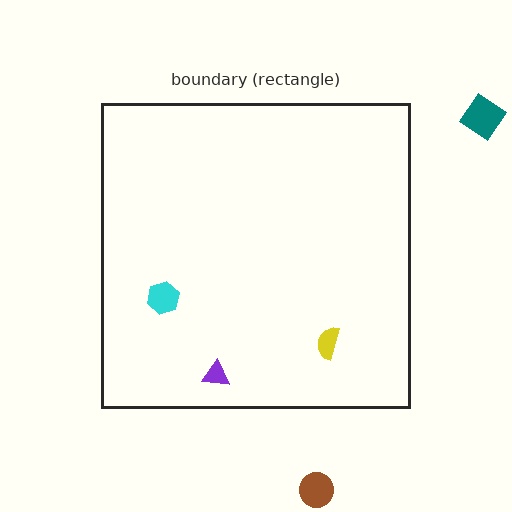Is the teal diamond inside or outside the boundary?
Outside.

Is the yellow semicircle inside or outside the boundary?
Inside.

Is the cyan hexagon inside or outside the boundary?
Inside.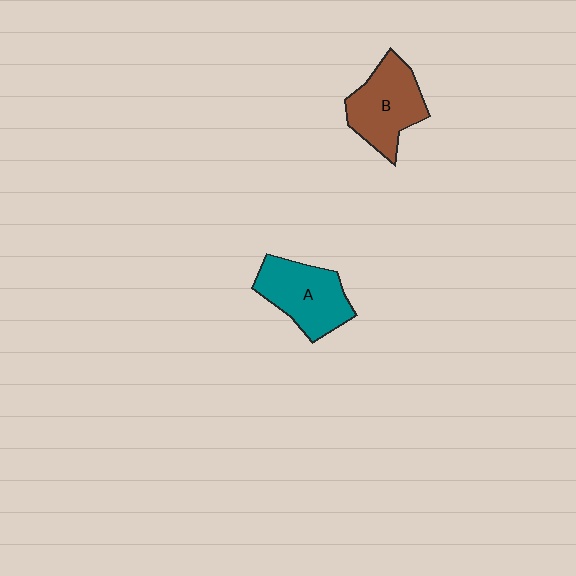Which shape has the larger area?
Shape B (brown).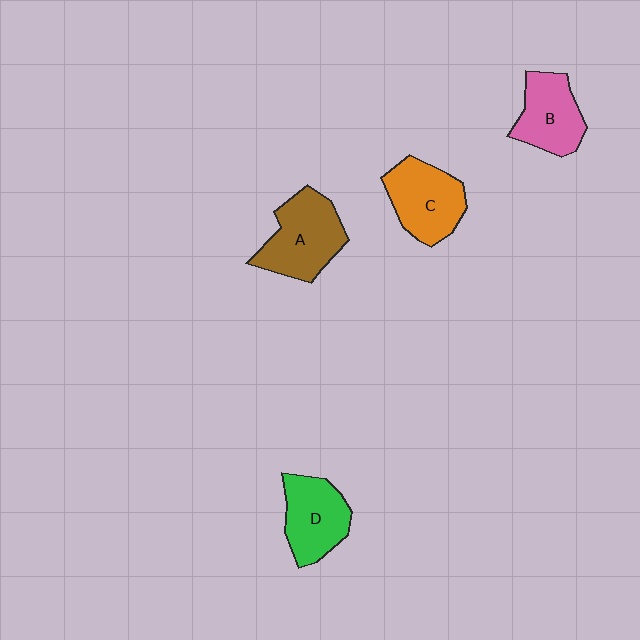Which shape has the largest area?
Shape A (brown).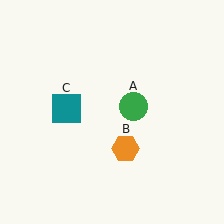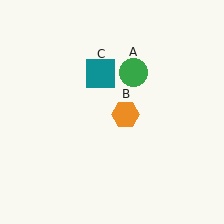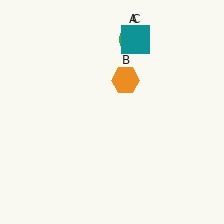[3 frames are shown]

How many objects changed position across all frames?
3 objects changed position: green circle (object A), orange hexagon (object B), teal square (object C).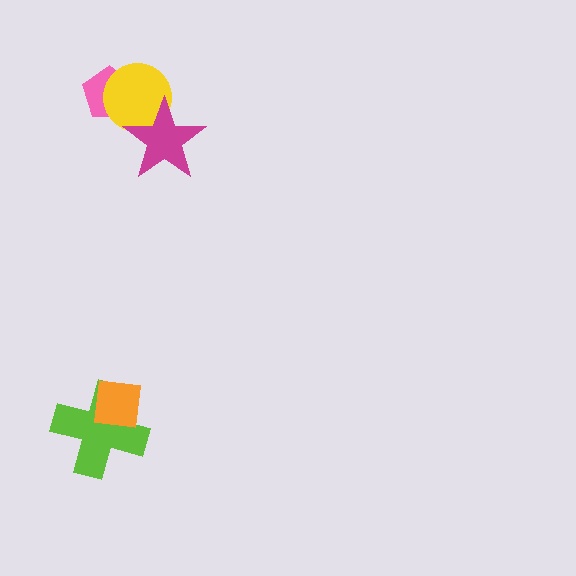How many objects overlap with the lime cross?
1 object overlaps with the lime cross.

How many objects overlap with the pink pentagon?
1 object overlaps with the pink pentagon.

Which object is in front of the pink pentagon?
The yellow circle is in front of the pink pentagon.